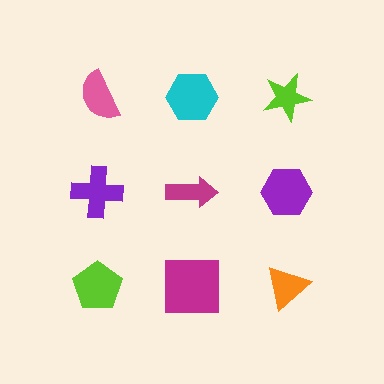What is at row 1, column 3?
A lime star.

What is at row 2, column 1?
A purple cross.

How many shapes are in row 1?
3 shapes.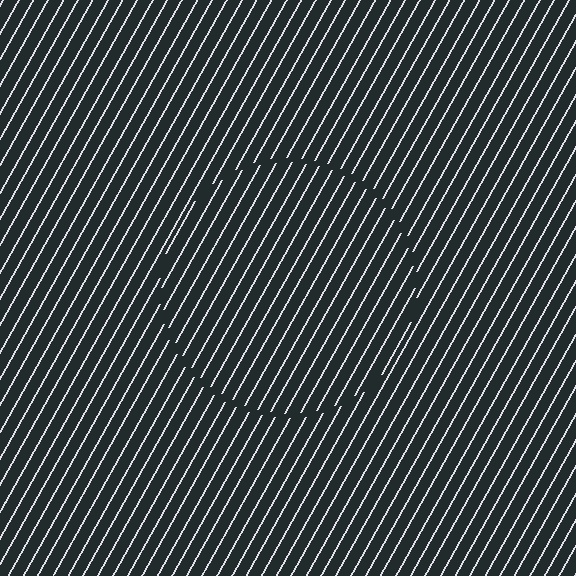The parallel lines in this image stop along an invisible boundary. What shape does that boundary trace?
An illusory circle. The interior of the shape contains the same grating, shifted by half a period — the contour is defined by the phase discontinuity where line-ends from the inner and outer gratings abut.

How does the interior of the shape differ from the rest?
The interior of the shape contains the same grating, shifted by half a period — the contour is defined by the phase discontinuity where line-ends from the inner and outer gratings abut.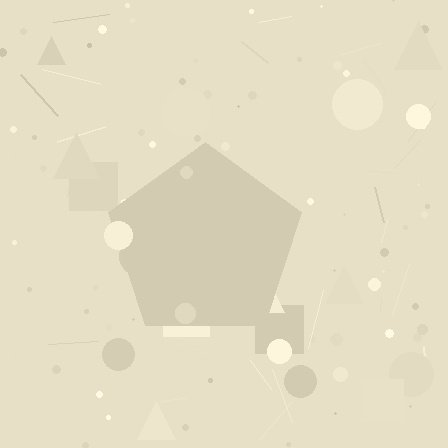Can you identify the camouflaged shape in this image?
The camouflaged shape is a pentagon.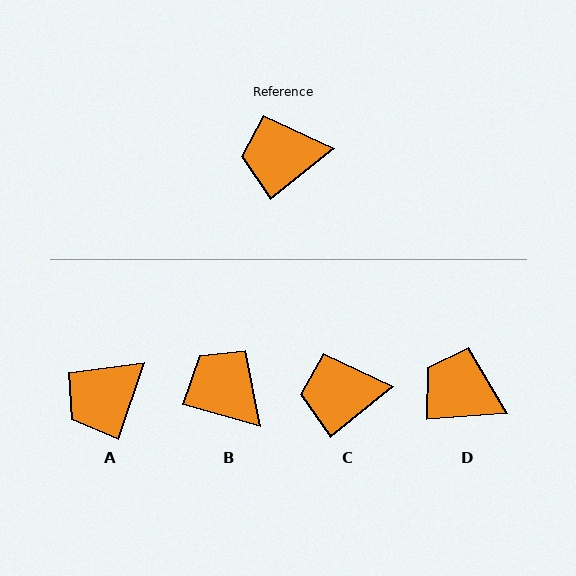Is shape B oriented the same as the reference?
No, it is off by about 54 degrees.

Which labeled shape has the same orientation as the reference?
C.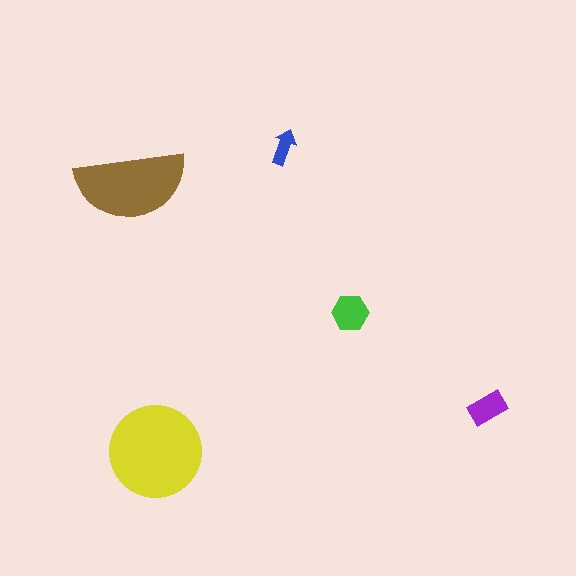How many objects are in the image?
There are 5 objects in the image.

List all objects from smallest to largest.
The blue arrow, the purple rectangle, the green hexagon, the brown semicircle, the yellow circle.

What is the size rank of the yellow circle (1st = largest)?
1st.